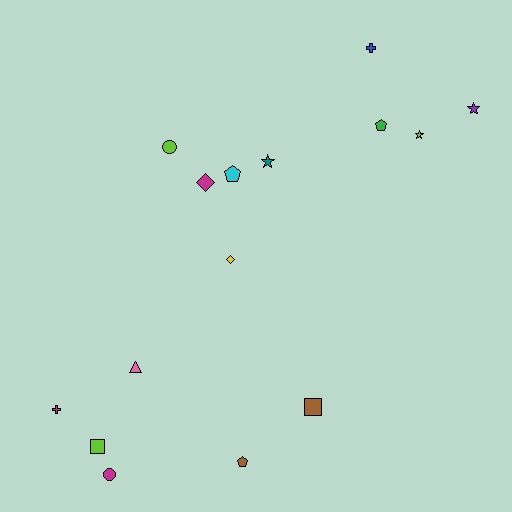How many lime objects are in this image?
There are 3 lime objects.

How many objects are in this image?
There are 15 objects.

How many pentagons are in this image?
There are 3 pentagons.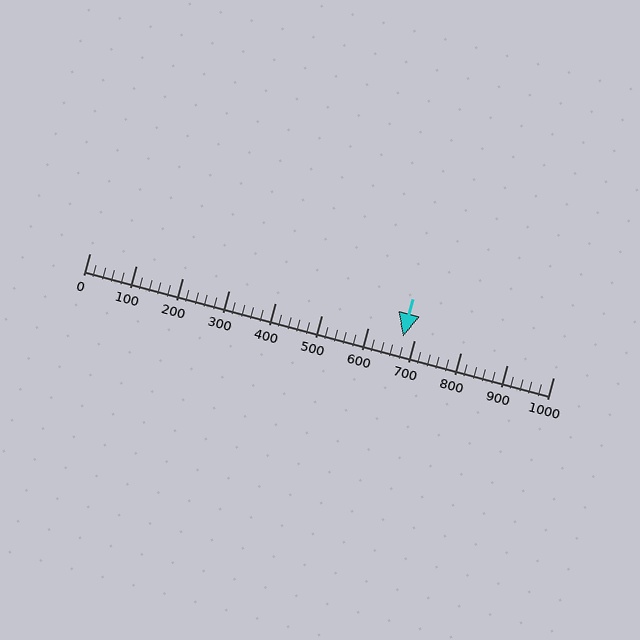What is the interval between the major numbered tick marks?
The major tick marks are spaced 100 units apart.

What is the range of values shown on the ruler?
The ruler shows values from 0 to 1000.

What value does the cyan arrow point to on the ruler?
The cyan arrow points to approximately 675.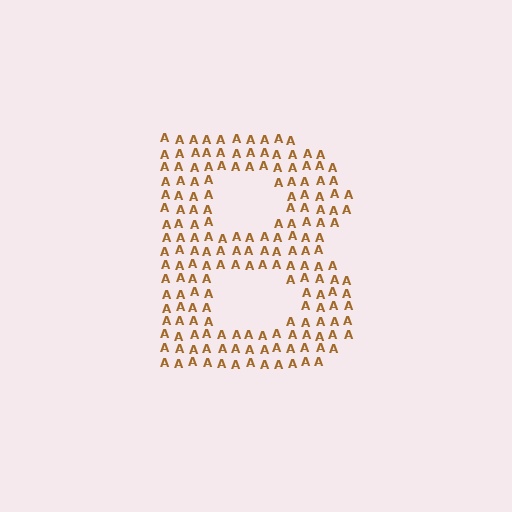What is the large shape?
The large shape is the letter B.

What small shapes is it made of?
It is made of small letter A's.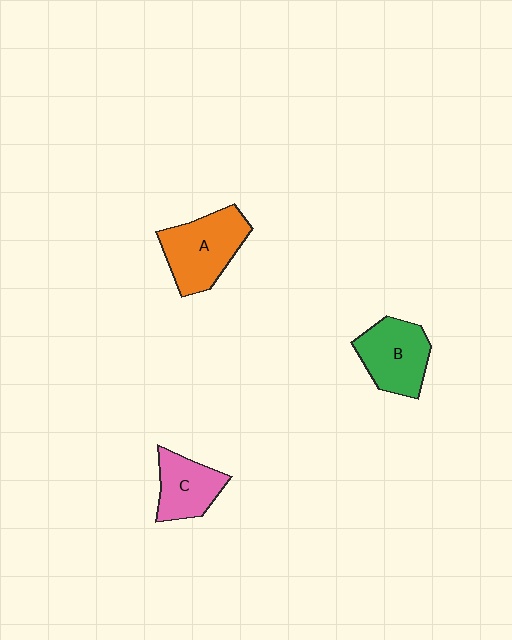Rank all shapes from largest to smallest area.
From largest to smallest: A (orange), B (green), C (pink).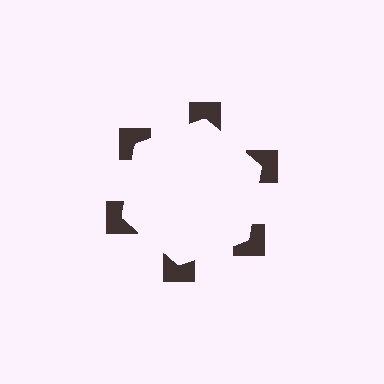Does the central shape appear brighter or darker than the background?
It typically appears slightly brighter than the background, even though no actual brightness change is drawn.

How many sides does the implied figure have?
6 sides.